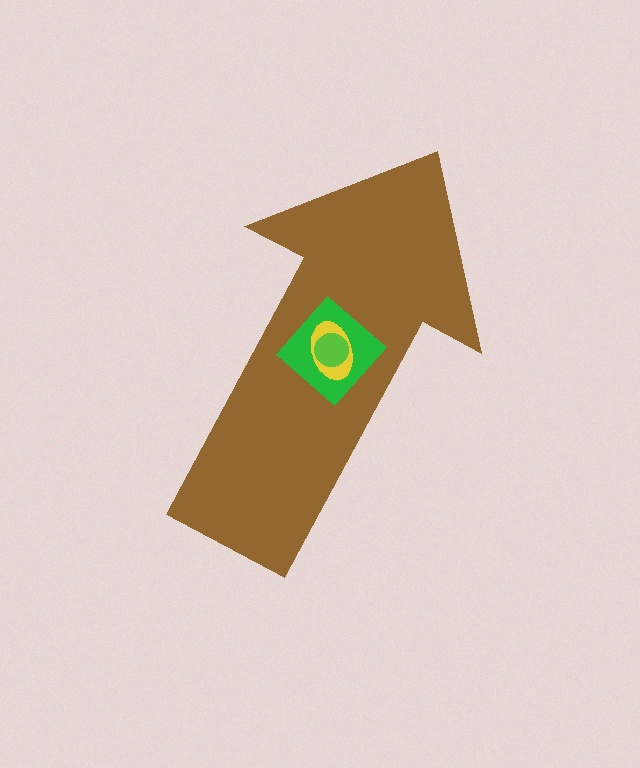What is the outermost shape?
The brown arrow.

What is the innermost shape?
The lime circle.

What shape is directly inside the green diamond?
The yellow ellipse.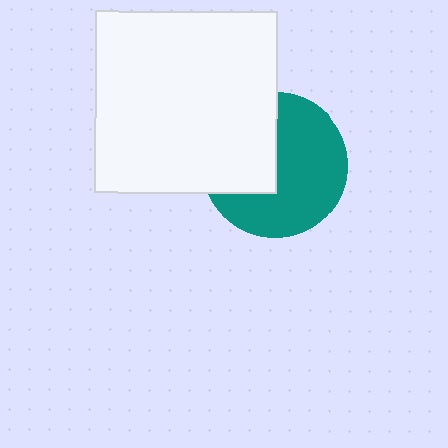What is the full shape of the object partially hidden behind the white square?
The partially hidden object is a teal circle.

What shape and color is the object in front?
The object in front is a white square.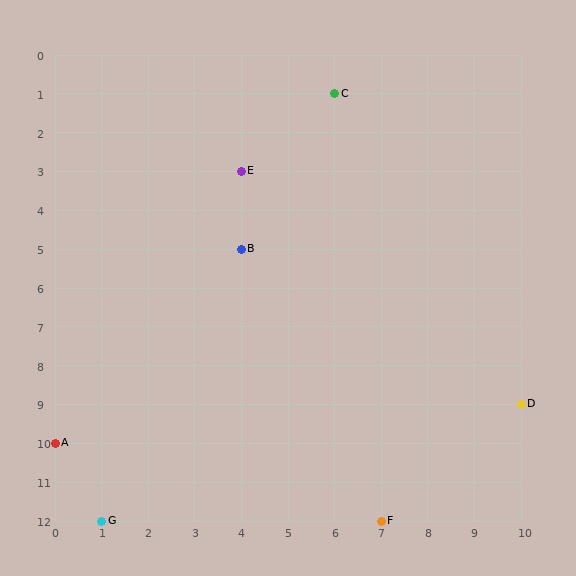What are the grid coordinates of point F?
Point F is at grid coordinates (7, 12).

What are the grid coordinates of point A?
Point A is at grid coordinates (0, 10).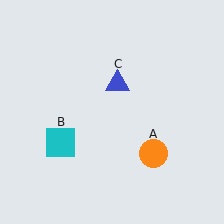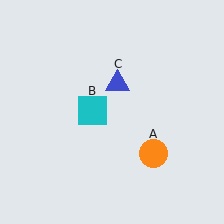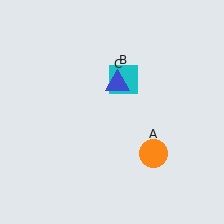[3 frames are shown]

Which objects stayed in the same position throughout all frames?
Orange circle (object A) and blue triangle (object C) remained stationary.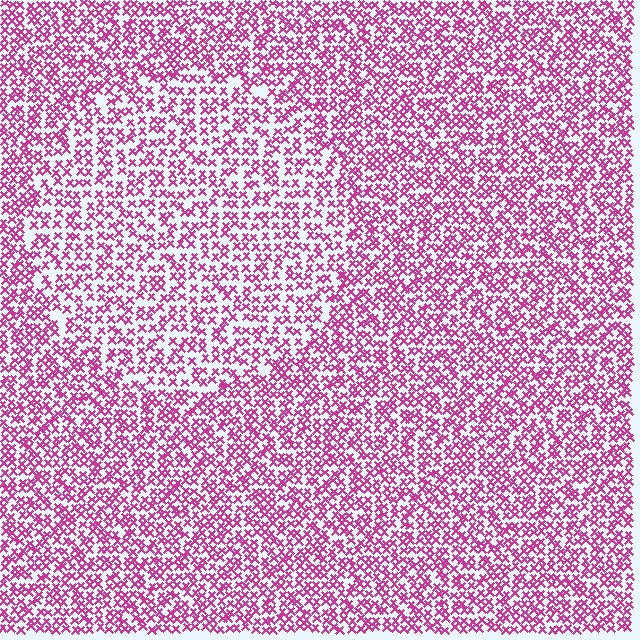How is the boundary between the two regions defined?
The boundary is defined by a change in element density (approximately 1.5x ratio). All elements are the same color, size, and shape.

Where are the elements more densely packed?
The elements are more densely packed outside the circle boundary.